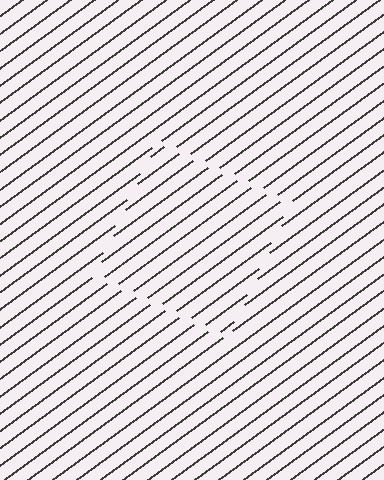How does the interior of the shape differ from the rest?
The interior of the shape contains the same grating, shifted by half a period — the contour is defined by the phase discontinuity where line-ends from the inner and outer gratings abut.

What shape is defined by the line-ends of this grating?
An illusory square. The interior of the shape contains the same grating, shifted by half a period — the contour is defined by the phase discontinuity where line-ends from the inner and outer gratings abut.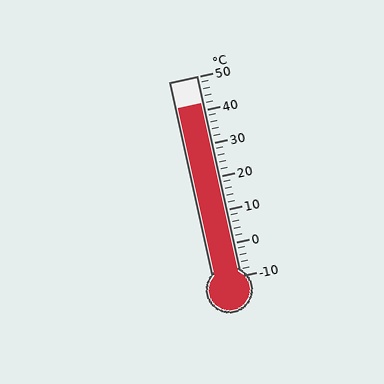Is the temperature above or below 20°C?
The temperature is above 20°C.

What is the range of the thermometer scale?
The thermometer scale ranges from -10°C to 50°C.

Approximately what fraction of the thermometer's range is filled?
The thermometer is filled to approximately 85% of its range.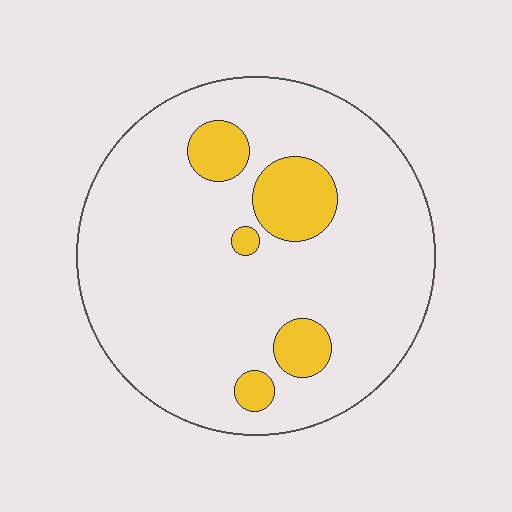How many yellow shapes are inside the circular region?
5.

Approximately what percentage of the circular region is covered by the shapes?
Approximately 15%.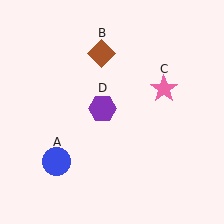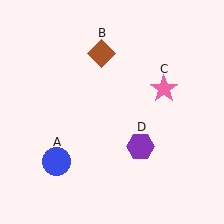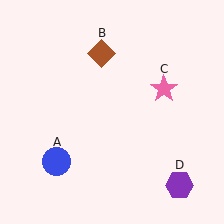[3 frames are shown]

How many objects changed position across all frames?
1 object changed position: purple hexagon (object D).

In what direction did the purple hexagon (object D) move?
The purple hexagon (object D) moved down and to the right.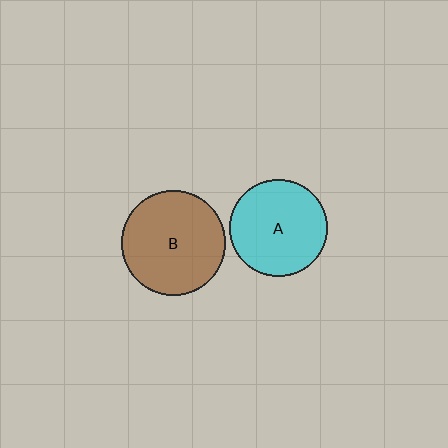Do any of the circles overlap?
No, none of the circles overlap.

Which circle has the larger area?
Circle B (brown).